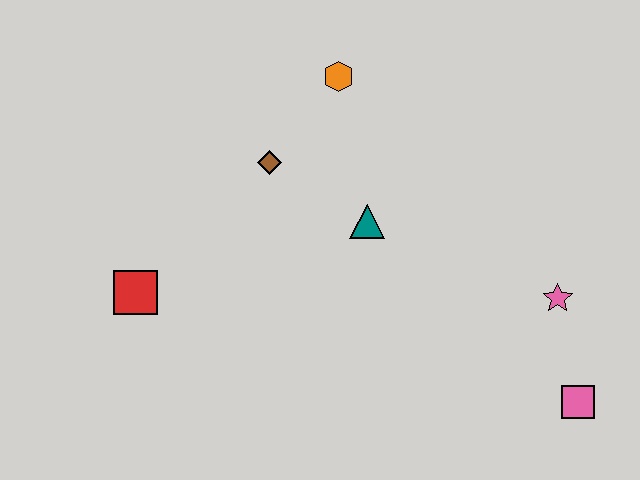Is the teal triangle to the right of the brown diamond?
Yes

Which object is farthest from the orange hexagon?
The pink square is farthest from the orange hexagon.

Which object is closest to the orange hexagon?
The brown diamond is closest to the orange hexagon.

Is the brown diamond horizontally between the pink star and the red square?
Yes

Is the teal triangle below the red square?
No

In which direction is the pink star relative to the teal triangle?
The pink star is to the right of the teal triangle.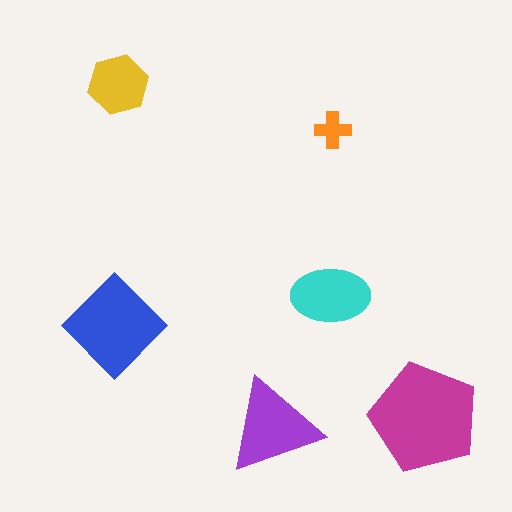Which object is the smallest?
The orange cross.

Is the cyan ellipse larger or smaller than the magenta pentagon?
Smaller.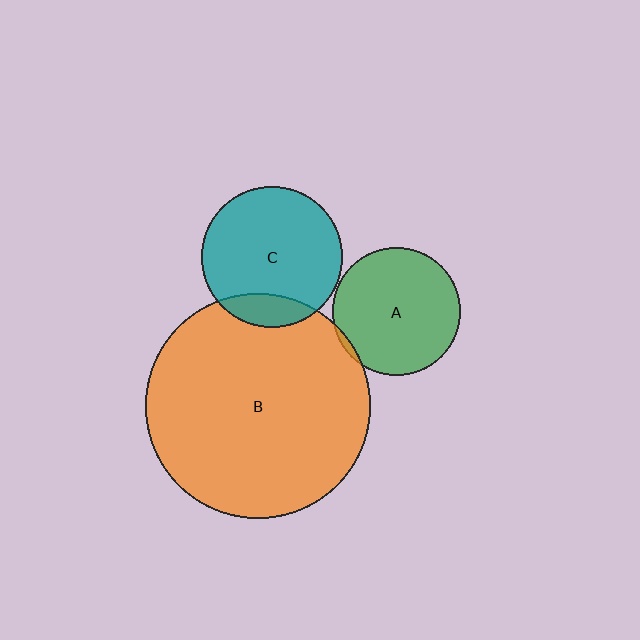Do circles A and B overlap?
Yes.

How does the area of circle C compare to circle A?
Approximately 1.2 times.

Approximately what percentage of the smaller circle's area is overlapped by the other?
Approximately 5%.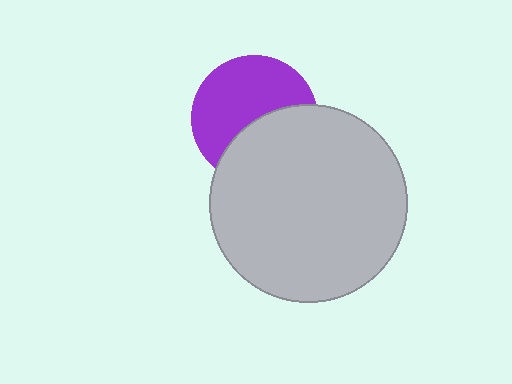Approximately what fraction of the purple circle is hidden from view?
Roughly 42% of the purple circle is hidden behind the light gray circle.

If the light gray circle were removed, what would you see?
You would see the complete purple circle.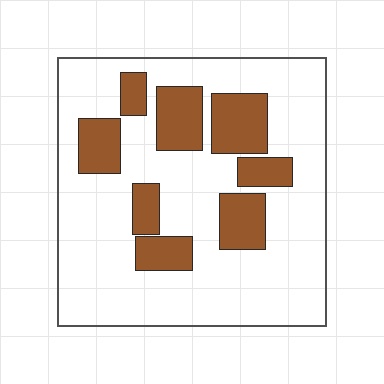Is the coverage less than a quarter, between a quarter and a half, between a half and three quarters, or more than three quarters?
Less than a quarter.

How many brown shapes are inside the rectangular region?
8.